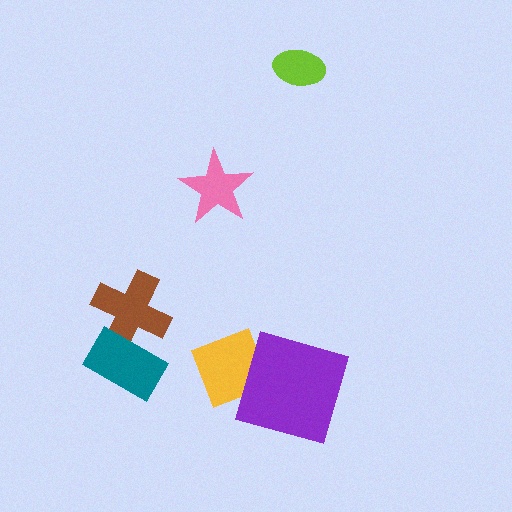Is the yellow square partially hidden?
Yes, it is partially covered by another shape.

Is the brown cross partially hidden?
Yes, it is partially covered by another shape.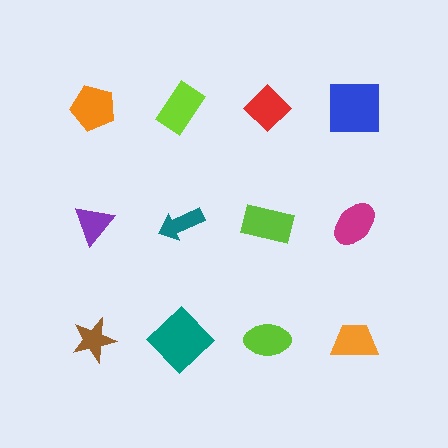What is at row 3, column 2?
A teal diamond.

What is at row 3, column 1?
A brown star.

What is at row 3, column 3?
A lime ellipse.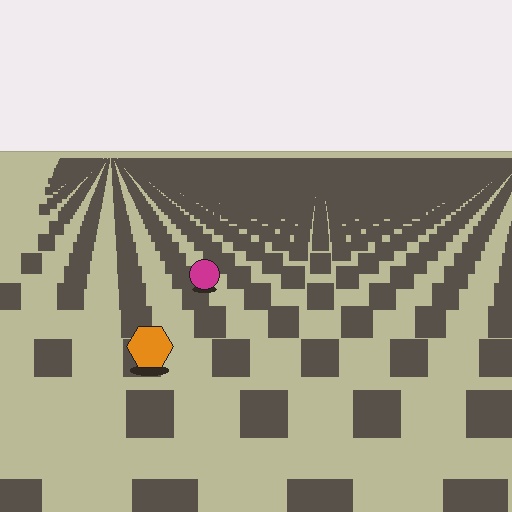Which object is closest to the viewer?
The orange hexagon is closest. The texture marks near it are larger and more spread out.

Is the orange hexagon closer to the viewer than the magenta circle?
Yes. The orange hexagon is closer — you can tell from the texture gradient: the ground texture is coarser near it.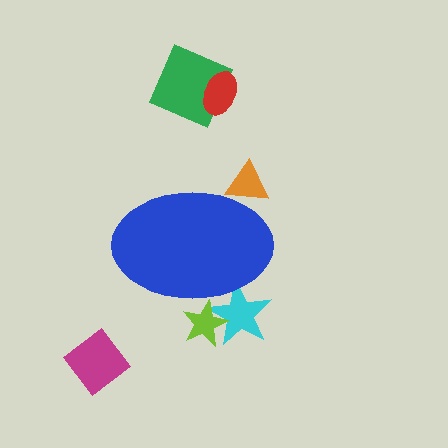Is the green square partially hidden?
No, the green square is fully visible.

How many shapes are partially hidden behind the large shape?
3 shapes are partially hidden.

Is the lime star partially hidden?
Yes, the lime star is partially hidden behind the blue ellipse.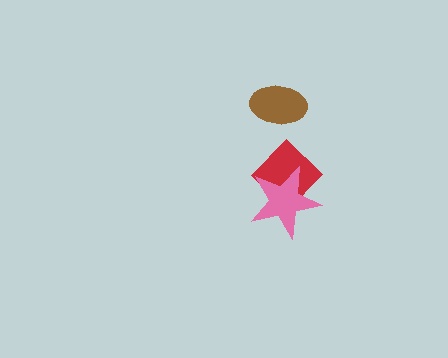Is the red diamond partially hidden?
Yes, it is partially covered by another shape.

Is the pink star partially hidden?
No, no other shape covers it.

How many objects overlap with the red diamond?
1 object overlaps with the red diamond.